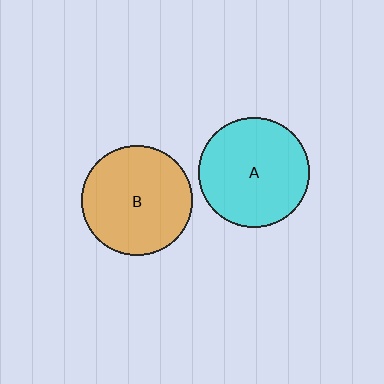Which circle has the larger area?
Circle A (cyan).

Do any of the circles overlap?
No, none of the circles overlap.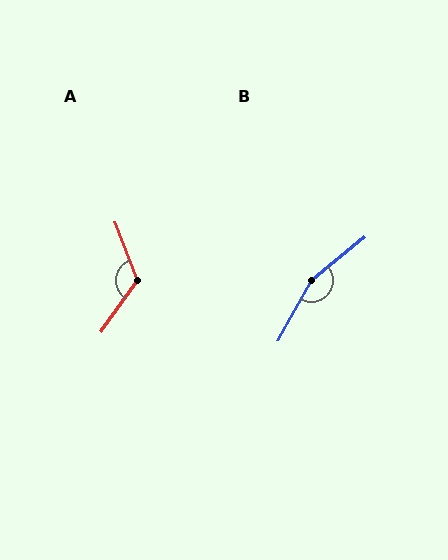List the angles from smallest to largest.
A (124°), B (158°).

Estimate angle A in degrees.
Approximately 124 degrees.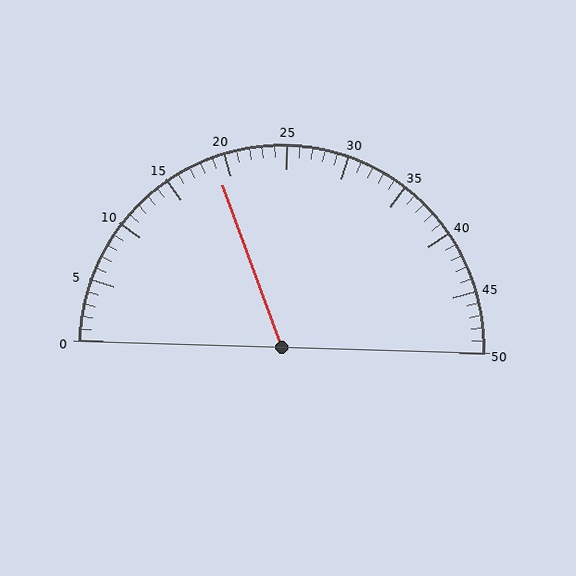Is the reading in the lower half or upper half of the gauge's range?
The reading is in the lower half of the range (0 to 50).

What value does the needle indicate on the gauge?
The needle indicates approximately 19.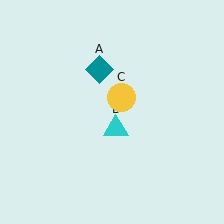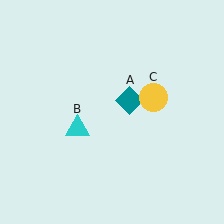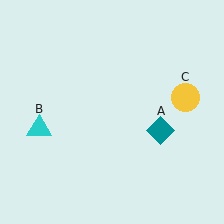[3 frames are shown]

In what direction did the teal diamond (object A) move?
The teal diamond (object A) moved down and to the right.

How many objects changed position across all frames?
3 objects changed position: teal diamond (object A), cyan triangle (object B), yellow circle (object C).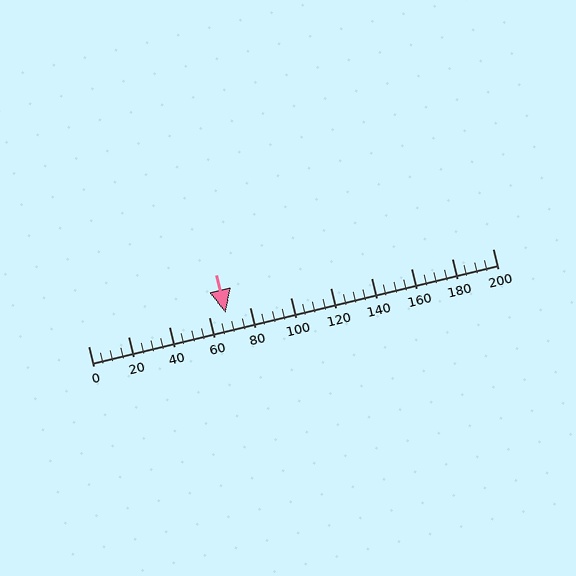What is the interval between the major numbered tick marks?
The major tick marks are spaced 20 units apart.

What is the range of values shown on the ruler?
The ruler shows values from 0 to 200.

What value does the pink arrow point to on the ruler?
The pink arrow points to approximately 68.